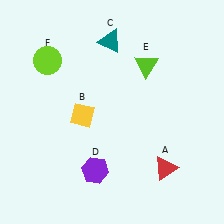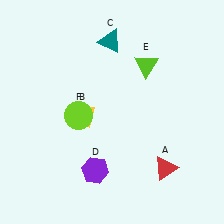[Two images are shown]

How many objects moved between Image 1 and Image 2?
1 object moved between the two images.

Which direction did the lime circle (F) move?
The lime circle (F) moved down.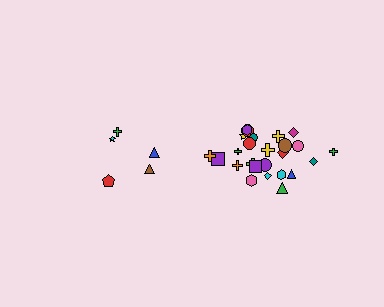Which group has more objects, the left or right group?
The right group.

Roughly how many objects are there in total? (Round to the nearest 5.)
Roughly 30 objects in total.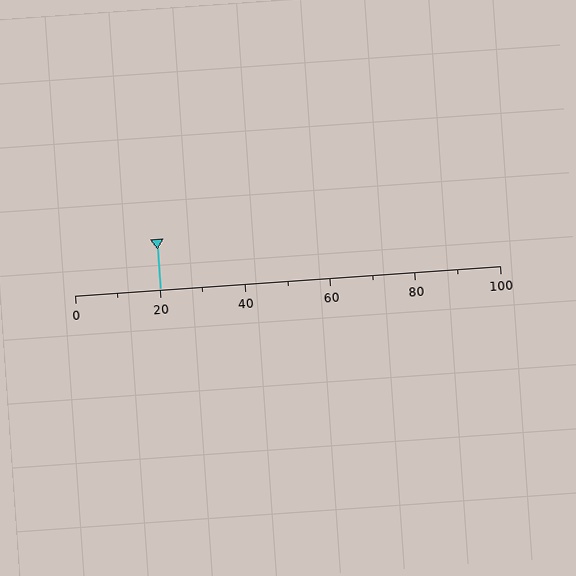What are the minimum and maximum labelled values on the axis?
The axis runs from 0 to 100.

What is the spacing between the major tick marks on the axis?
The major ticks are spaced 20 apart.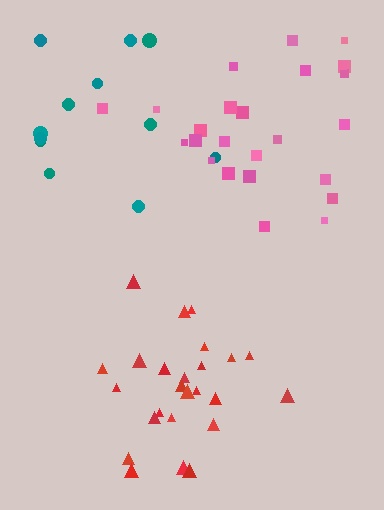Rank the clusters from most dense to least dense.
red, pink, teal.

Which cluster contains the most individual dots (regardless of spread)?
Red (25).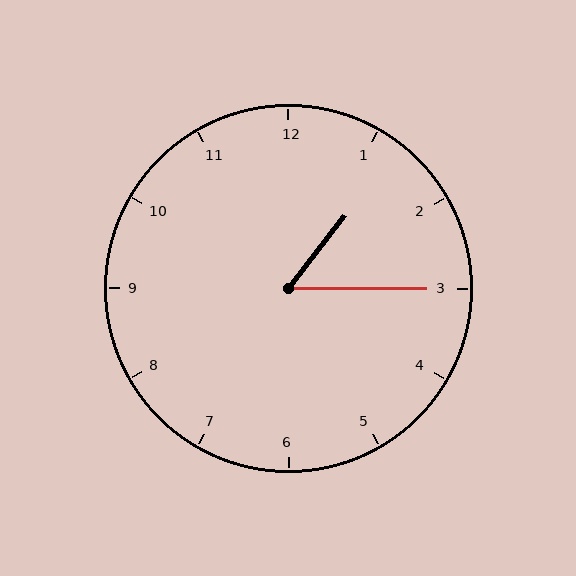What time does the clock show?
1:15.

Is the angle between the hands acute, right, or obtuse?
It is acute.